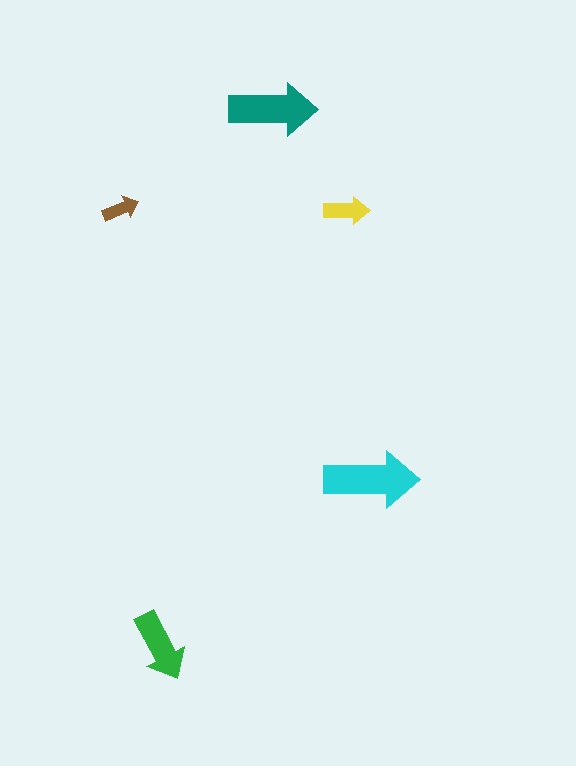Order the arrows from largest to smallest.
the cyan one, the teal one, the green one, the yellow one, the brown one.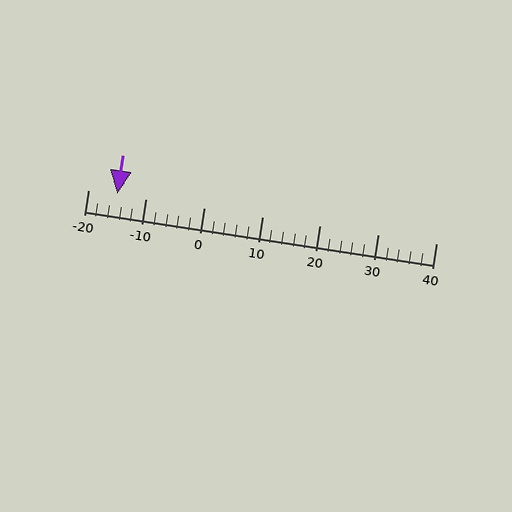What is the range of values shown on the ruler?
The ruler shows values from -20 to 40.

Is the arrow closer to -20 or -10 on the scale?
The arrow is closer to -10.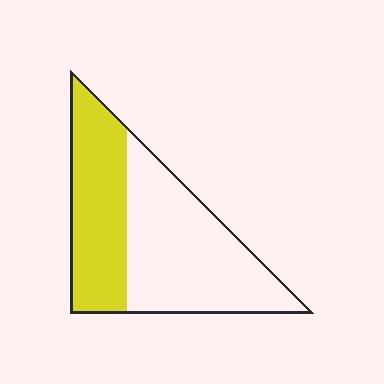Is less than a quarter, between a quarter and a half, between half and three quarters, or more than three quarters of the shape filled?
Between a quarter and a half.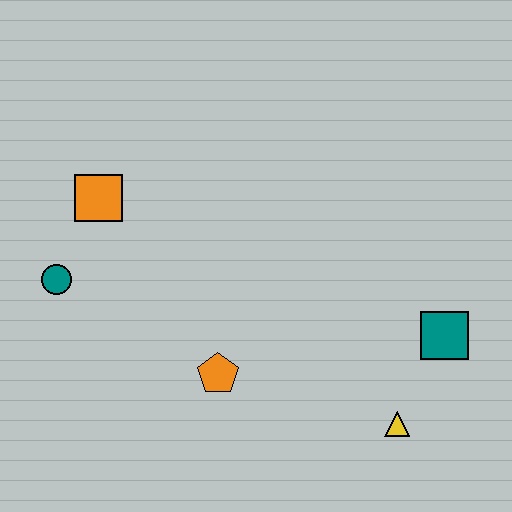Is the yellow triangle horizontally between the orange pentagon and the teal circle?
No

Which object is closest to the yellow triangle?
The teal square is closest to the yellow triangle.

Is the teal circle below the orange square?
Yes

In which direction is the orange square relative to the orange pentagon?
The orange square is above the orange pentagon.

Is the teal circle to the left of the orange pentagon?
Yes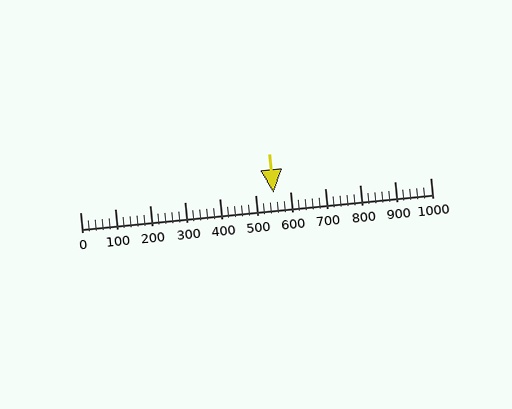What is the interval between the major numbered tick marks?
The major tick marks are spaced 100 units apart.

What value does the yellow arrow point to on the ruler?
The yellow arrow points to approximately 552.